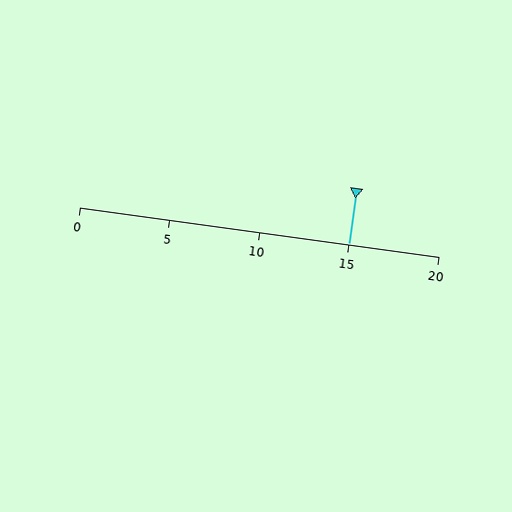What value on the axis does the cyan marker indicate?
The marker indicates approximately 15.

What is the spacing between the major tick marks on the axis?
The major ticks are spaced 5 apart.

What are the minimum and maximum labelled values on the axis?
The axis runs from 0 to 20.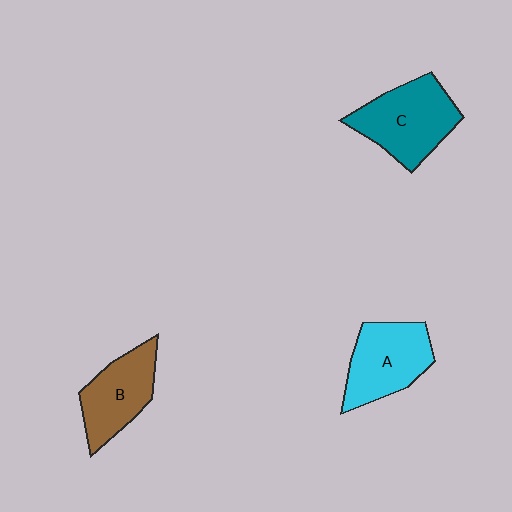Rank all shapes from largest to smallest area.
From largest to smallest: C (teal), A (cyan), B (brown).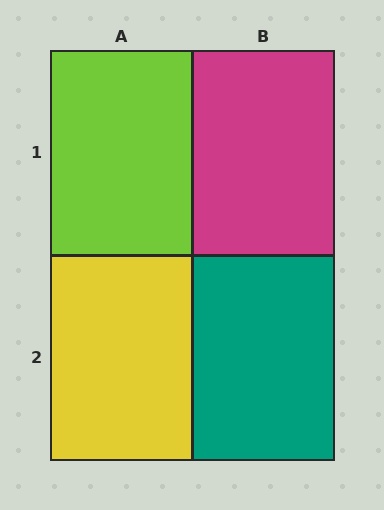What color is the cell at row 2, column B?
Teal.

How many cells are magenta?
1 cell is magenta.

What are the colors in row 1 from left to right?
Lime, magenta.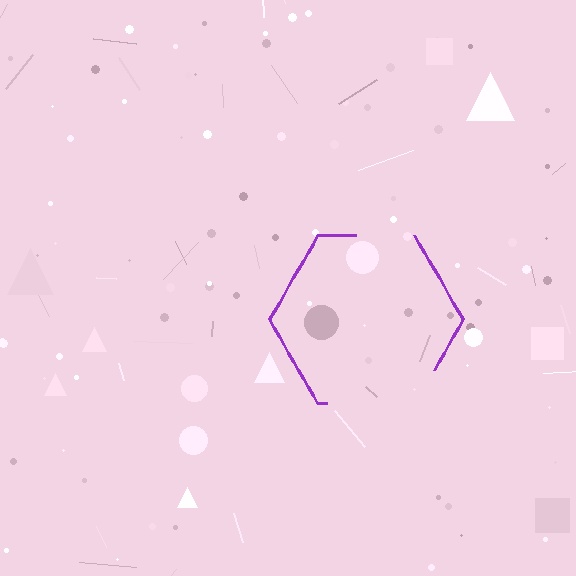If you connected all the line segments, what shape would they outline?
They would outline a hexagon.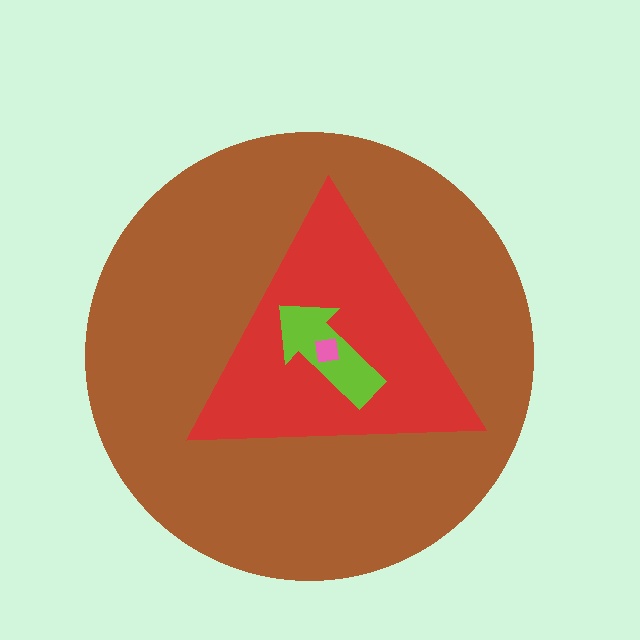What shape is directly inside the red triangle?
The lime arrow.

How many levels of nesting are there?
4.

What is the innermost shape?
The pink square.